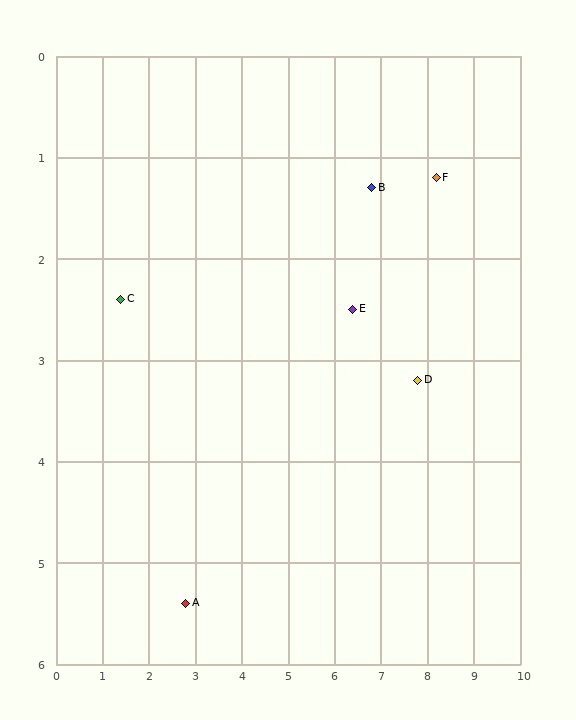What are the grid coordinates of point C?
Point C is at approximately (1.4, 2.4).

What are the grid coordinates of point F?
Point F is at approximately (8.2, 1.2).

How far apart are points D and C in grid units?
Points D and C are about 6.4 grid units apart.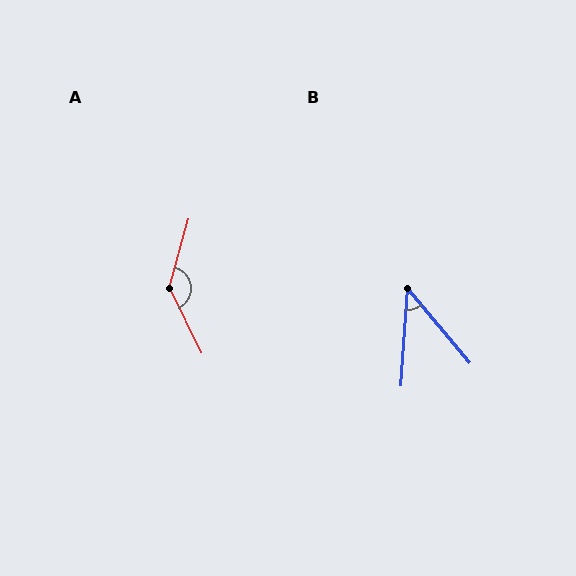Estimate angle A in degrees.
Approximately 139 degrees.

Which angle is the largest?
A, at approximately 139 degrees.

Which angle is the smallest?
B, at approximately 44 degrees.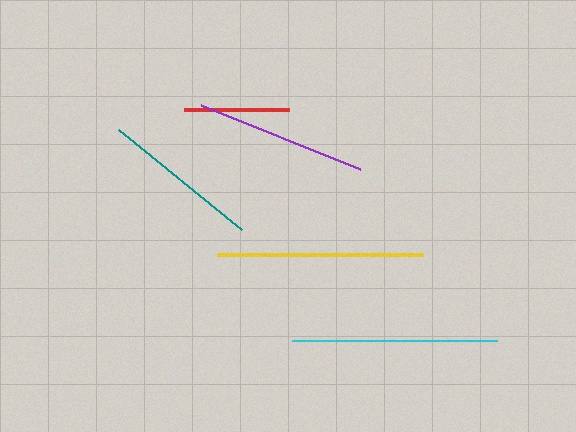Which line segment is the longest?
The cyan line is the longest at approximately 206 pixels.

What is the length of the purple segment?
The purple segment is approximately 171 pixels long.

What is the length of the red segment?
The red segment is approximately 105 pixels long.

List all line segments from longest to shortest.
From longest to shortest: cyan, yellow, purple, teal, red.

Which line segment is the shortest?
The red line is the shortest at approximately 105 pixels.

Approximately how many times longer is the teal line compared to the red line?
The teal line is approximately 1.5 times the length of the red line.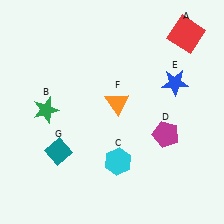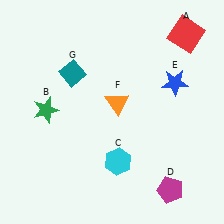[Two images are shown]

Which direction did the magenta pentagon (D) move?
The magenta pentagon (D) moved down.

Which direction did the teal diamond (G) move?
The teal diamond (G) moved up.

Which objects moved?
The objects that moved are: the magenta pentagon (D), the teal diamond (G).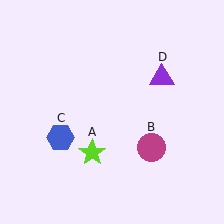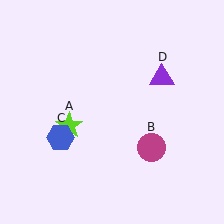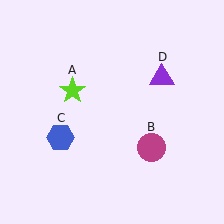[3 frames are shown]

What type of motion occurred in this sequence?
The lime star (object A) rotated clockwise around the center of the scene.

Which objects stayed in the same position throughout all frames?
Magenta circle (object B) and blue hexagon (object C) and purple triangle (object D) remained stationary.